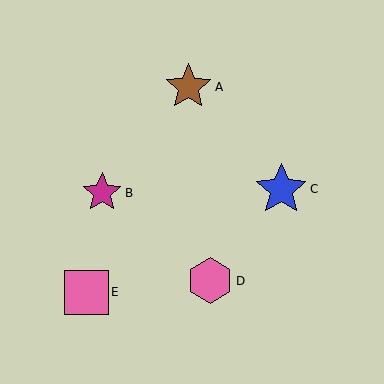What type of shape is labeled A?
Shape A is a brown star.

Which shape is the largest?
The blue star (labeled C) is the largest.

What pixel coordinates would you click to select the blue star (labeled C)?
Click at (281, 189) to select the blue star C.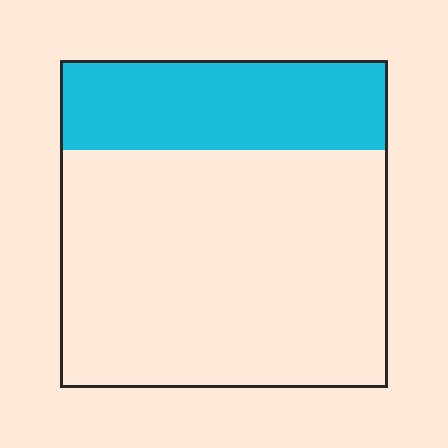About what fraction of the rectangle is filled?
About one quarter (1/4).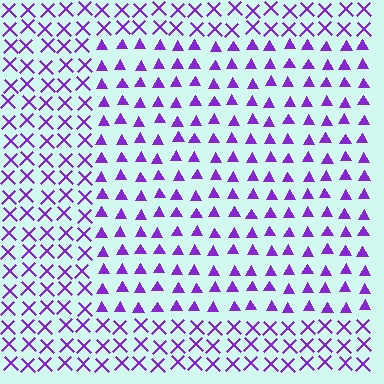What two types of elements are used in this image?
The image uses triangles inside the rectangle region and X marks outside it.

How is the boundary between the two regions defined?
The boundary is defined by a change in element shape: triangles inside vs. X marks outside. All elements share the same color and spacing.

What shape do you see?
I see a rectangle.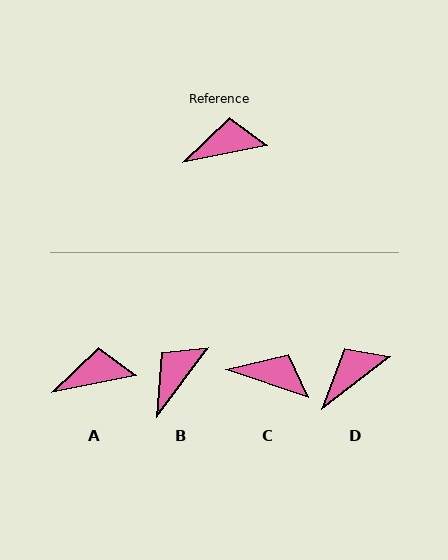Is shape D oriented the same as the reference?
No, it is off by about 26 degrees.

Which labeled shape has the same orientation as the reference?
A.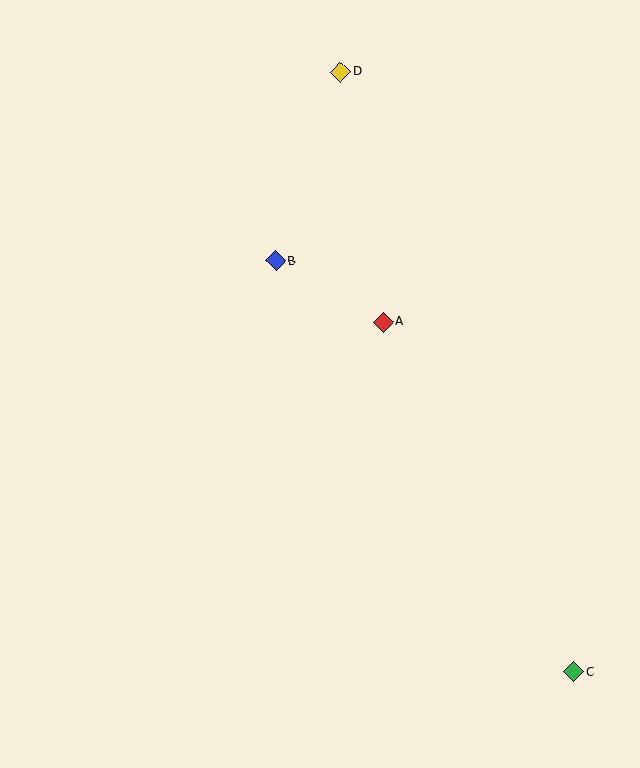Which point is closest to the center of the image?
Point A at (383, 322) is closest to the center.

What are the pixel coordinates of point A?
Point A is at (383, 322).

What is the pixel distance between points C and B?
The distance between C and B is 508 pixels.